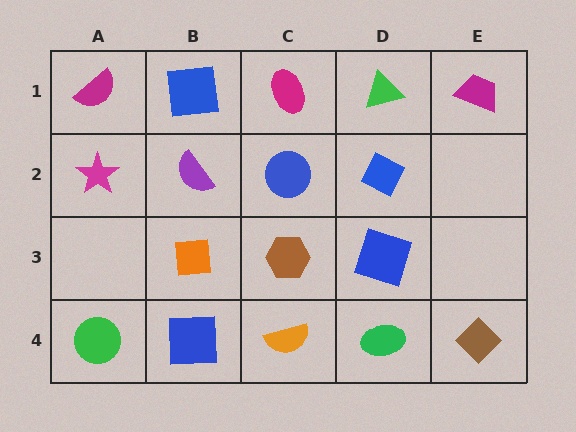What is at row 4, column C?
An orange semicircle.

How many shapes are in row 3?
3 shapes.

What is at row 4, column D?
A green ellipse.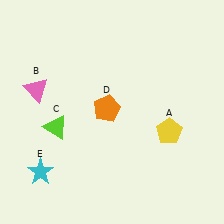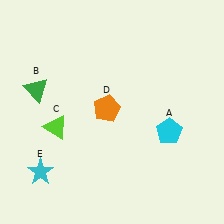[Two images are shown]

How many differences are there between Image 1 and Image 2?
There are 2 differences between the two images.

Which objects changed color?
A changed from yellow to cyan. B changed from pink to green.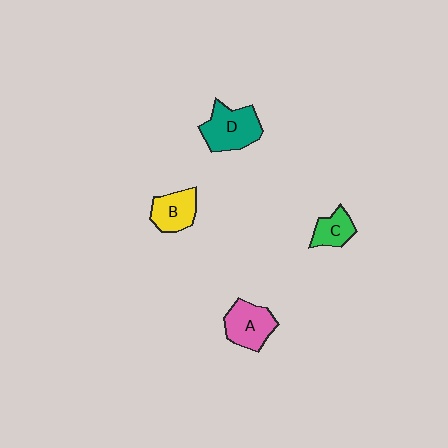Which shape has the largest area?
Shape D (teal).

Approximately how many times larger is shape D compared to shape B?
Approximately 1.4 times.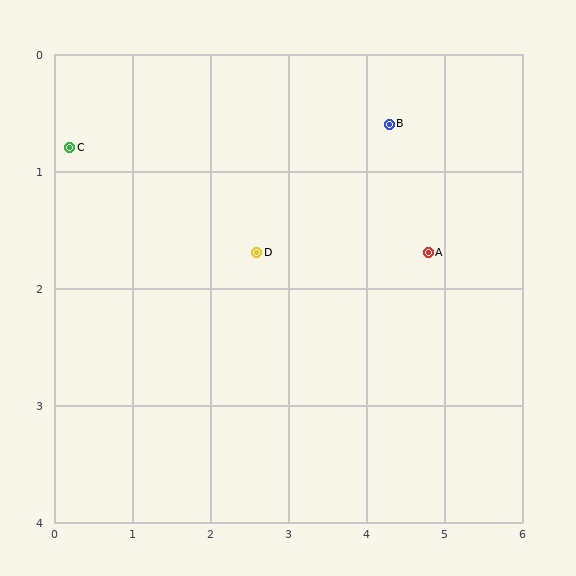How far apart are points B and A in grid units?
Points B and A are about 1.2 grid units apart.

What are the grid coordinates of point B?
Point B is at approximately (4.3, 0.6).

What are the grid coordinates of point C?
Point C is at approximately (0.2, 0.8).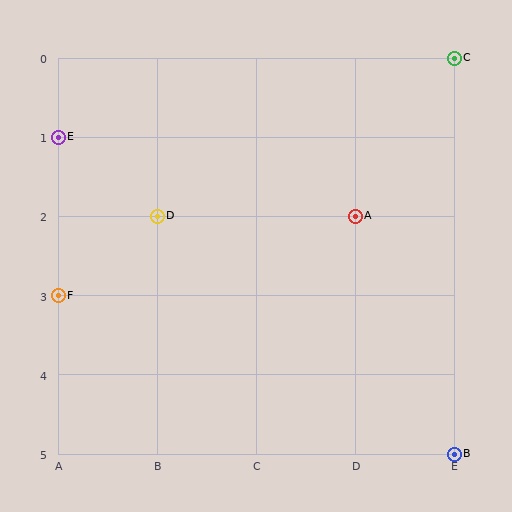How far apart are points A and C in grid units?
Points A and C are 1 column and 2 rows apart (about 2.2 grid units diagonally).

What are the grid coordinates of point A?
Point A is at grid coordinates (D, 2).